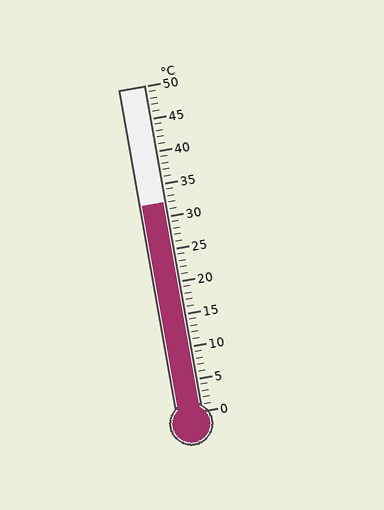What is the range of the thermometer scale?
The thermometer scale ranges from 0°C to 50°C.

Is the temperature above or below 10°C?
The temperature is above 10°C.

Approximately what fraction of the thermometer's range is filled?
The thermometer is filled to approximately 65% of its range.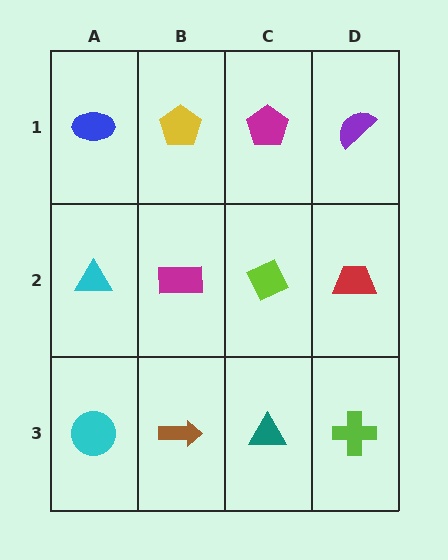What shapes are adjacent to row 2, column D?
A purple semicircle (row 1, column D), a lime cross (row 3, column D), a lime diamond (row 2, column C).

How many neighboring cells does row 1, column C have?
3.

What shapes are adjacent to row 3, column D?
A red trapezoid (row 2, column D), a teal triangle (row 3, column C).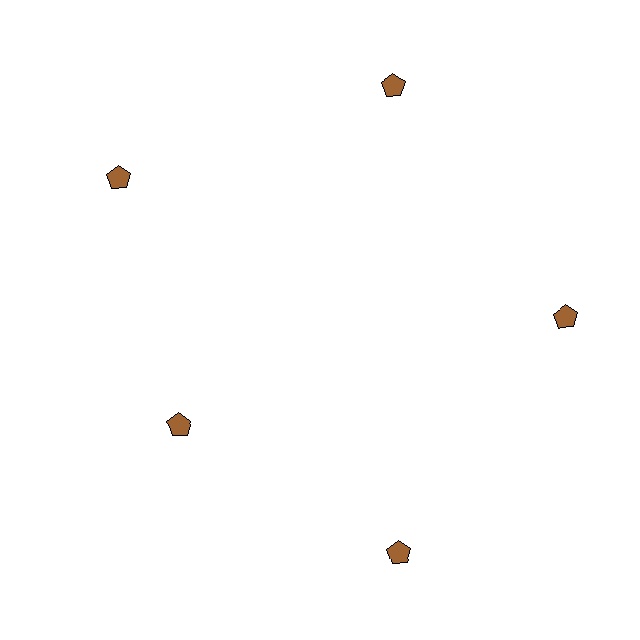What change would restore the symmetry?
The symmetry would be restored by moving it outward, back onto the ring so that all 5 pentagons sit at equal angles and equal distance from the center.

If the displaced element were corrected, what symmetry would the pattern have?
It would have 5-fold rotational symmetry — the pattern would map onto itself every 72 degrees.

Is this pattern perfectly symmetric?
No. The 5 brown pentagons are arranged in a ring, but one element near the 8 o'clock position is pulled inward toward the center, breaking the 5-fold rotational symmetry.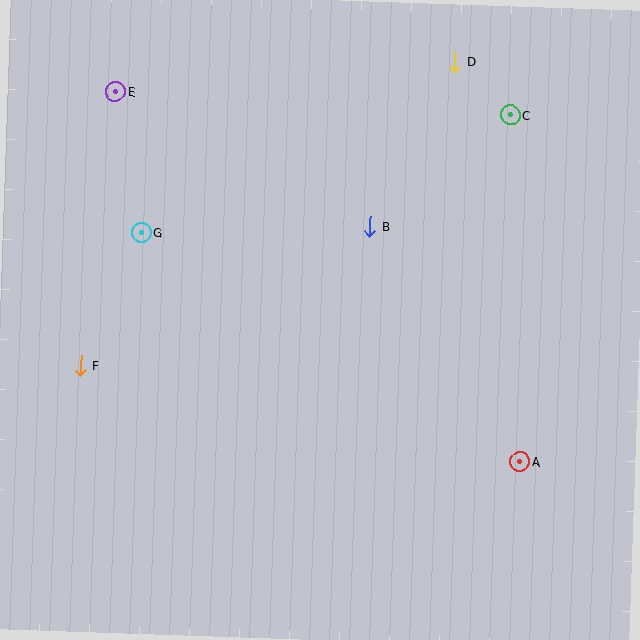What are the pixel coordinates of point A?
Point A is at (520, 462).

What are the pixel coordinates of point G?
Point G is at (141, 232).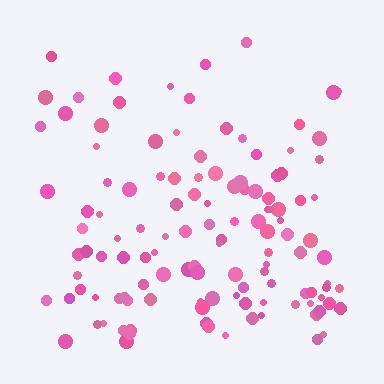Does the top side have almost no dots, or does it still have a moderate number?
Still a moderate number, just noticeably fewer than the bottom.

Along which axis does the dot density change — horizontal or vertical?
Vertical.